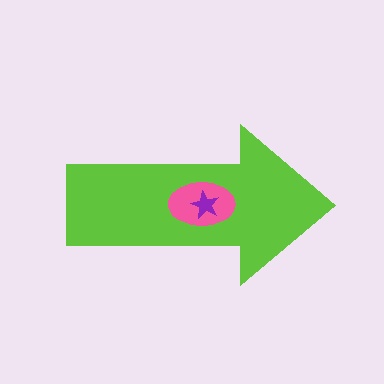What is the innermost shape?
The purple star.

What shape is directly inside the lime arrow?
The pink ellipse.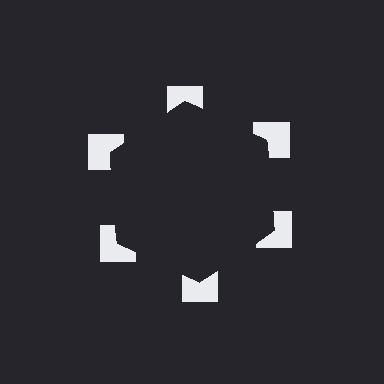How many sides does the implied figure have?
6 sides.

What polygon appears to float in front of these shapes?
An illusory hexagon — its edges are inferred from the aligned wedge cuts in the notched squares, not physically drawn.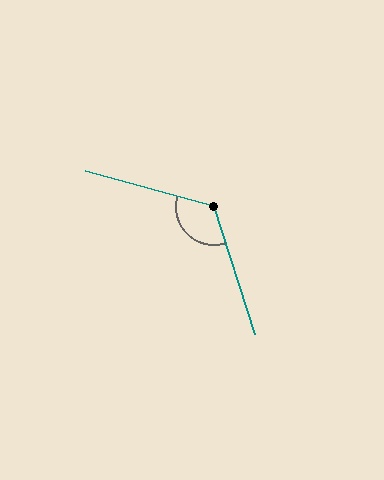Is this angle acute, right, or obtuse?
It is obtuse.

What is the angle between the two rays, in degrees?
Approximately 123 degrees.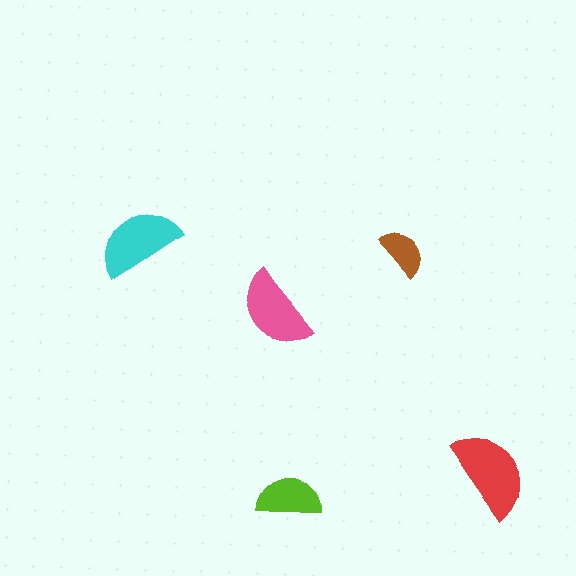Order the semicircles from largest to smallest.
the red one, the cyan one, the pink one, the lime one, the brown one.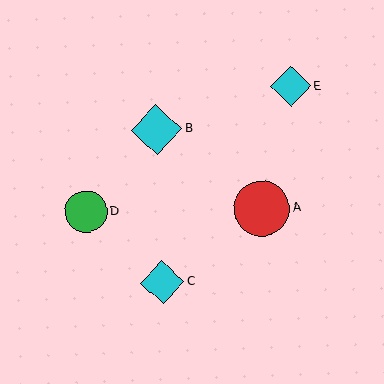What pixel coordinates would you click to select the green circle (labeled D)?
Click at (86, 211) to select the green circle D.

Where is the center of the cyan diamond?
The center of the cyan diamond is at (162, 282).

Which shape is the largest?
The red circle (labeled A) is the largest.